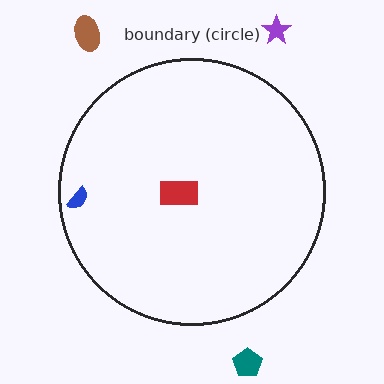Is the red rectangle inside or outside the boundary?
Inside.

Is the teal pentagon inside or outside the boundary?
Outside.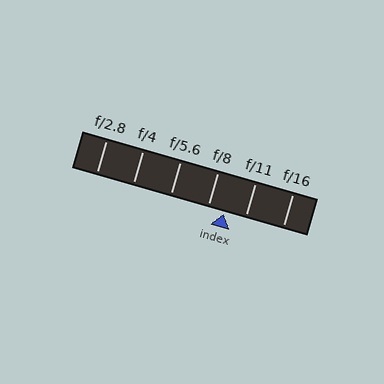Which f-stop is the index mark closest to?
The index mark is closest to f/8.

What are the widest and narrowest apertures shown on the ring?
The widest aperture shown is f/2.8 and the narrowest is f/16.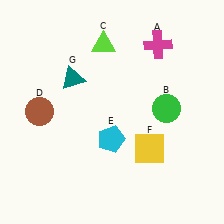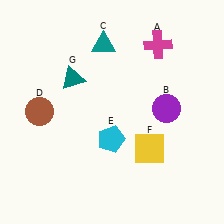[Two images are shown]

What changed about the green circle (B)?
In Image 1, B is green. In Image 2, it changed to purple.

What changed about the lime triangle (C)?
In Image 1, C is lime. In Image 2, it changed to teal.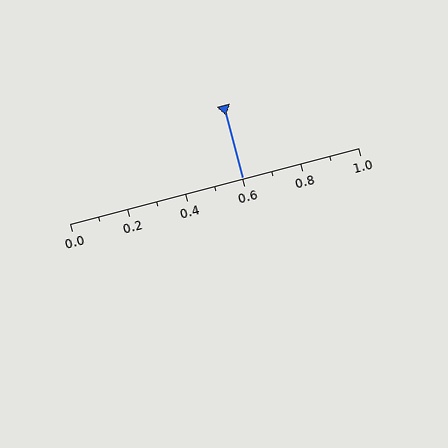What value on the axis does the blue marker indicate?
The marker indicates approximately 0.6.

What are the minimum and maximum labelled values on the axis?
The axis runs from 0.0 to 1.0.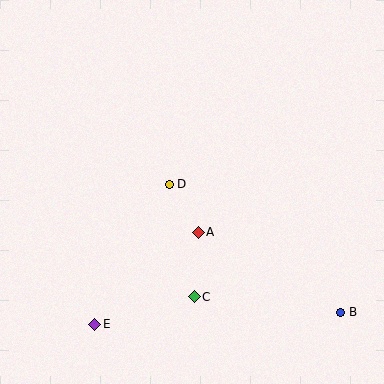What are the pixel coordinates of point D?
Point D is at (169, 184).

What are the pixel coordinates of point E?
Point E is at (95, 324).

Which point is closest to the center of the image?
Point D at (169, 184) is closest to the center.